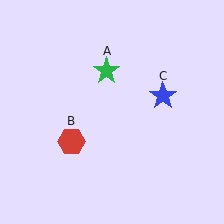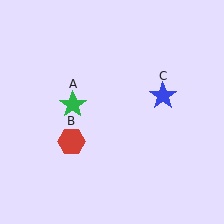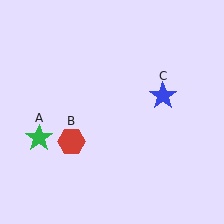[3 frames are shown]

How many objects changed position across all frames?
1 object changed position: green star (object A).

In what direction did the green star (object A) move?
The green star (object A) moved down and to the left.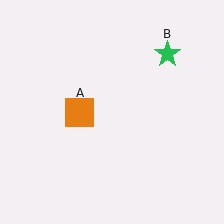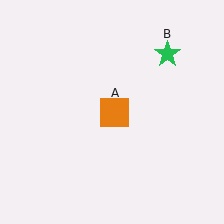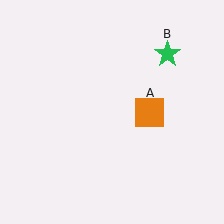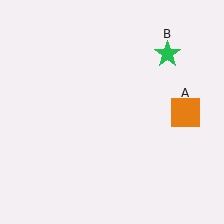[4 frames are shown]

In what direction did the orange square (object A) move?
The orange square (object A) moved right.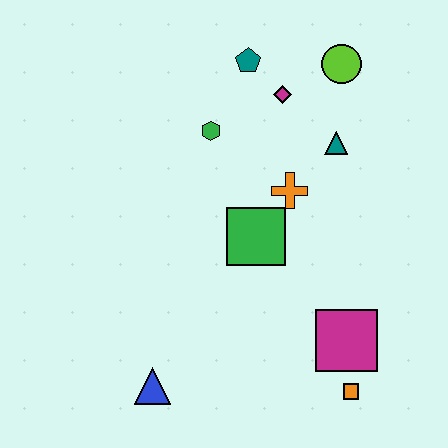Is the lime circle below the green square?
No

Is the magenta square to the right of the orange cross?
Yes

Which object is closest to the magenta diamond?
The teal pentagon is closest to the magenta diamond.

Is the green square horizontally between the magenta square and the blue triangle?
Yes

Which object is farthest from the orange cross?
The blue triangle is farthest from the orange cross.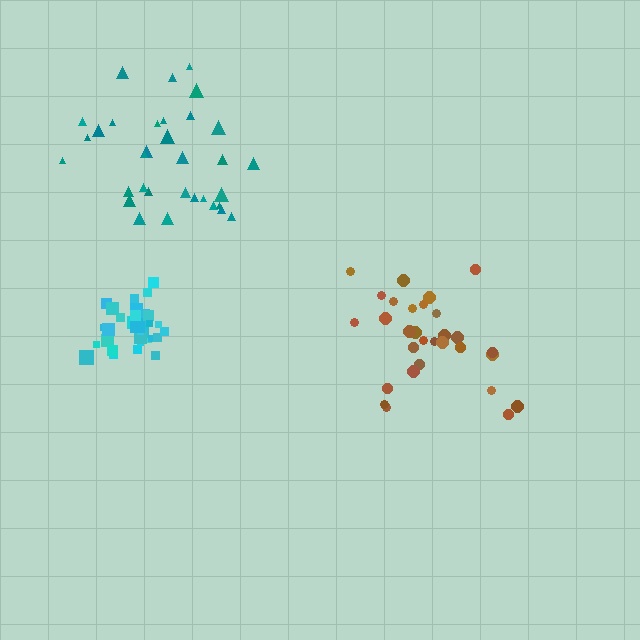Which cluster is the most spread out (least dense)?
Teal.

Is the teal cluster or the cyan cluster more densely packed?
Cyan.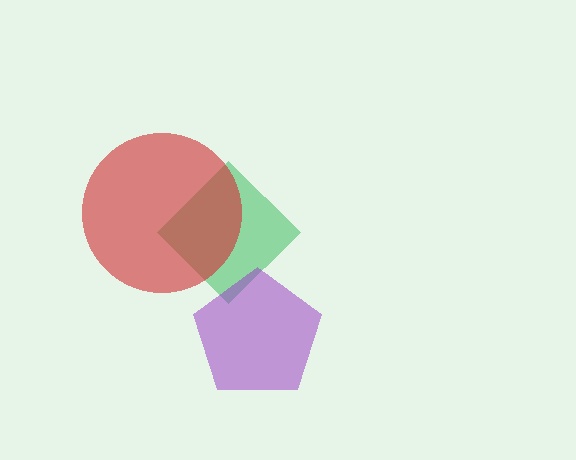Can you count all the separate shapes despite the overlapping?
Yes, there are 3 separate shapes.